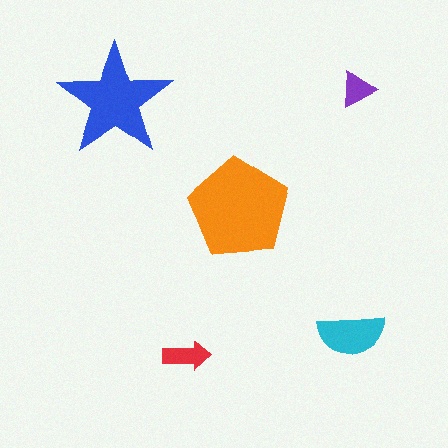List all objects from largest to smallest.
The orange pentagon, the blue star, the cyan semicircle, the red arrow, the purple triangle.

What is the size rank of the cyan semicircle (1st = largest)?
3rd.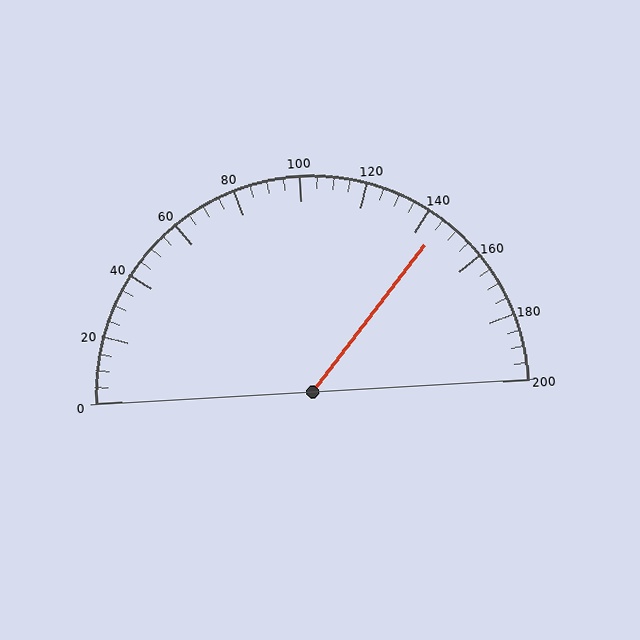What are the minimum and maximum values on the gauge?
The gauge ranges from 0 to 200.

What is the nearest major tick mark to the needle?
The nearest major tick mark is 140.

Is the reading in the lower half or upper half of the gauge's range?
The reading is in the upper half of the range (0 to 200).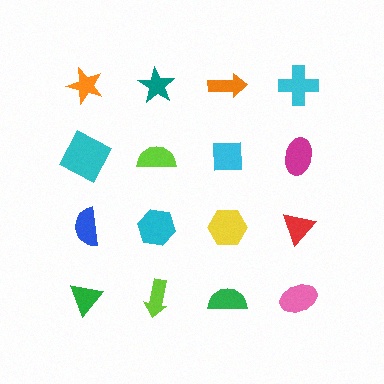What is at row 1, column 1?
An orange star.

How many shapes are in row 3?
4 shapes.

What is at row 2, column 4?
A magenta ellipse.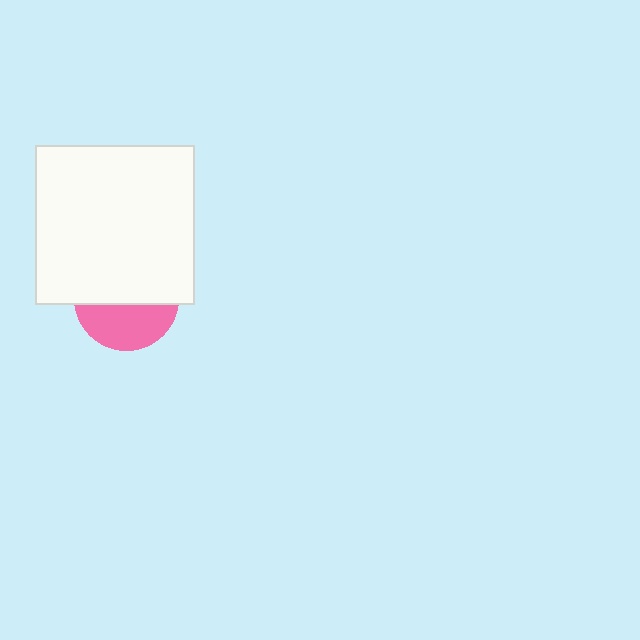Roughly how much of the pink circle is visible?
A small part of it is visible (roughly 41%).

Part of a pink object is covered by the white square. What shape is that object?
It is a circle.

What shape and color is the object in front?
The object in front is a white square.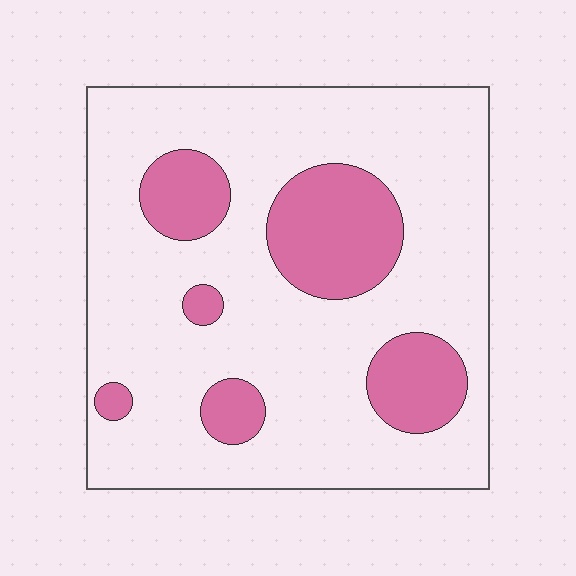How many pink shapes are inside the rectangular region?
6.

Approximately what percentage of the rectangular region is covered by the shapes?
Approximately 20%.